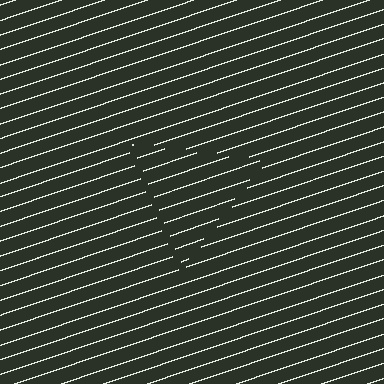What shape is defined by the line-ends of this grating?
An illusory triangle. The interior of the shape contains the same grating, shifted by half a period — the contour is defined by the phase discontinuity where line-ends from the inner and outer gratings abut.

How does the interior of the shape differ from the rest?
The interior of the shape contains the same grating, shifted by half a period — the contour is defined by the phase discontinuity where line-ends from the inner and outer gratings abut.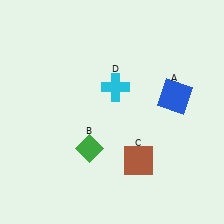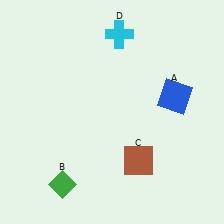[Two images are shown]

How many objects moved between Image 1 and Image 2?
2 objects moved between the two images.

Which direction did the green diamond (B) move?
The green diamond (B) moved down.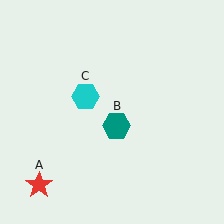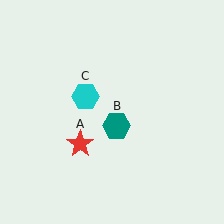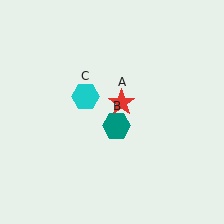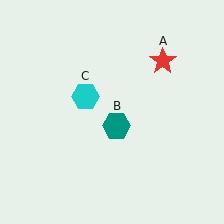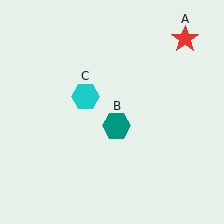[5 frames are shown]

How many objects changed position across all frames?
1 object changed position: red star (object A).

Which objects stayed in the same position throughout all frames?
Teal hexagon (object B) and cyan hexagon (object C) remained stationary.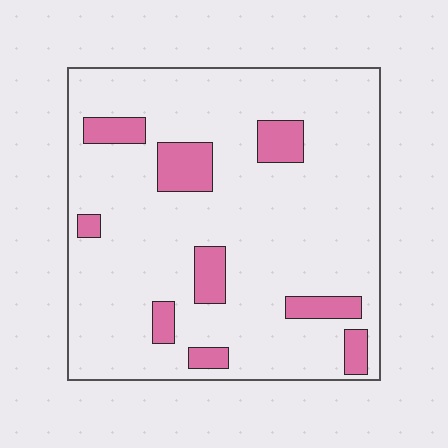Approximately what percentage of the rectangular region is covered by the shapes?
Approximately 15%.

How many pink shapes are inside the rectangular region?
9.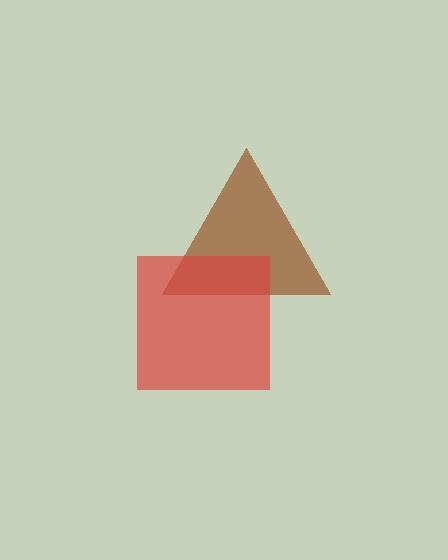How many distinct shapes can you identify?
There are 2 distinct shapes: a brown triangle, a red square.